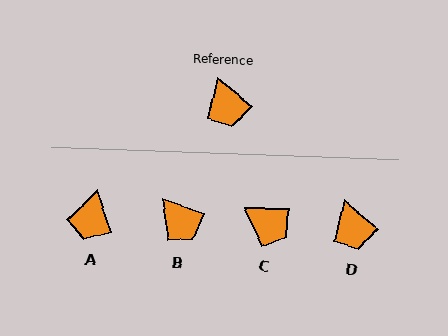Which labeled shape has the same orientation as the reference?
D.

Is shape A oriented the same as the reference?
No, it is off by about 31 degrees.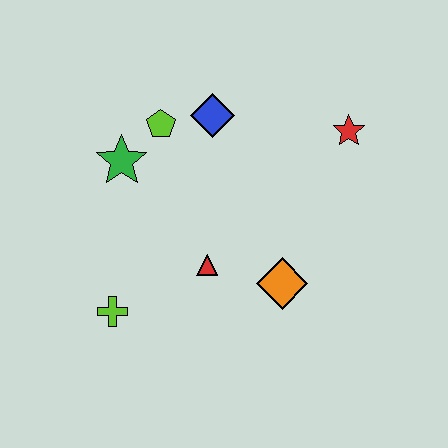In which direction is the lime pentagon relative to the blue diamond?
The lime pentagon is to the left of the blue diamond.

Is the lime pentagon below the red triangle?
No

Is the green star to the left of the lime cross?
No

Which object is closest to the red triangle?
The orange diamond is closest to the red triangle.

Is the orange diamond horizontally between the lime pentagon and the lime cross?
No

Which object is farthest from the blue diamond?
The lime cross is farthest from the blue diamond.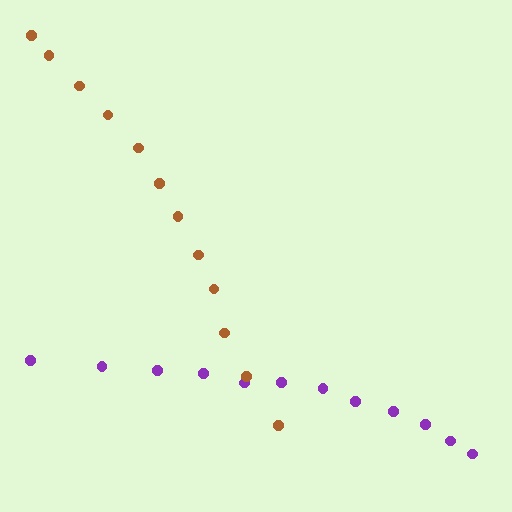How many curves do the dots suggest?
There are 2 distinct paths.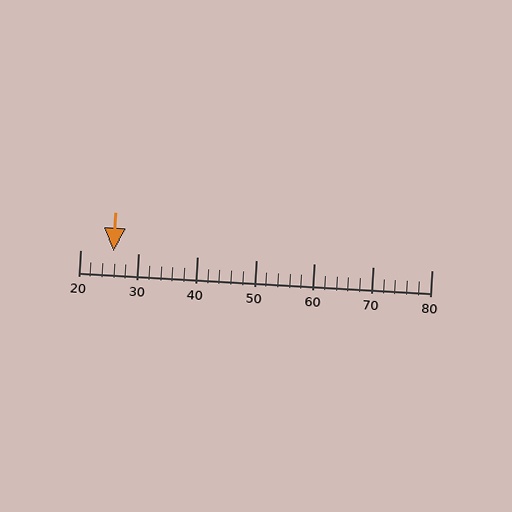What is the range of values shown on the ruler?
The ruler shows values from 20 to 80.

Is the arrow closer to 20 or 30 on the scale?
The arrow is closer to 30.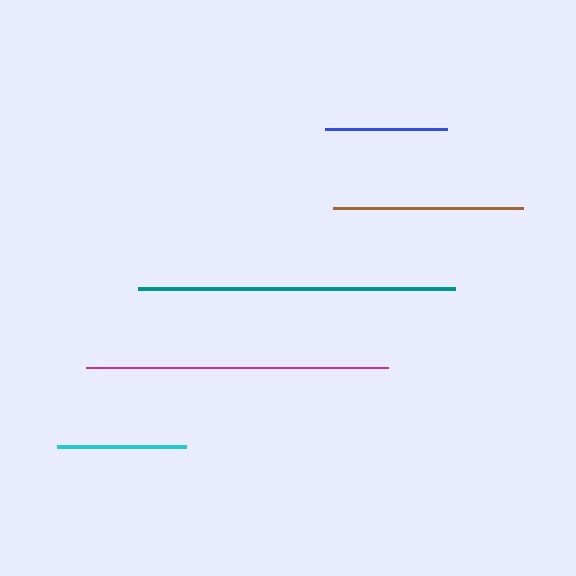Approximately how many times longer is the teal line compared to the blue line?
The teal line is approximately 2.6 times the length of the blue line.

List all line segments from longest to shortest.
From longest to shortest: teal, magenta, brown, cyan, blue.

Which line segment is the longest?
The teal line is the longest at approximately 318 pixels.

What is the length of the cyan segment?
The cyan segment is approximately 128 pixels long.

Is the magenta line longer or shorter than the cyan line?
The magenta line is longer than the cyan line.